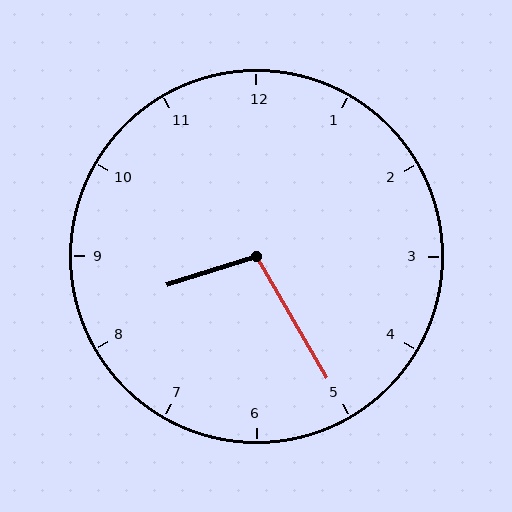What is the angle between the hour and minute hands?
Approximately 102 degrees.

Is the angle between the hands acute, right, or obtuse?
It is obtuse.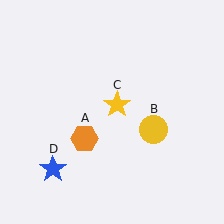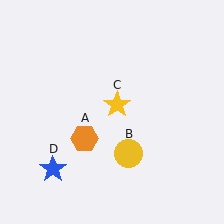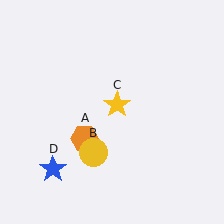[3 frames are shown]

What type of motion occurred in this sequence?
The yellow circle (object B) rotated clockwise around the center of the scene.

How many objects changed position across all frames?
1 object changed position: yellow circle (object B).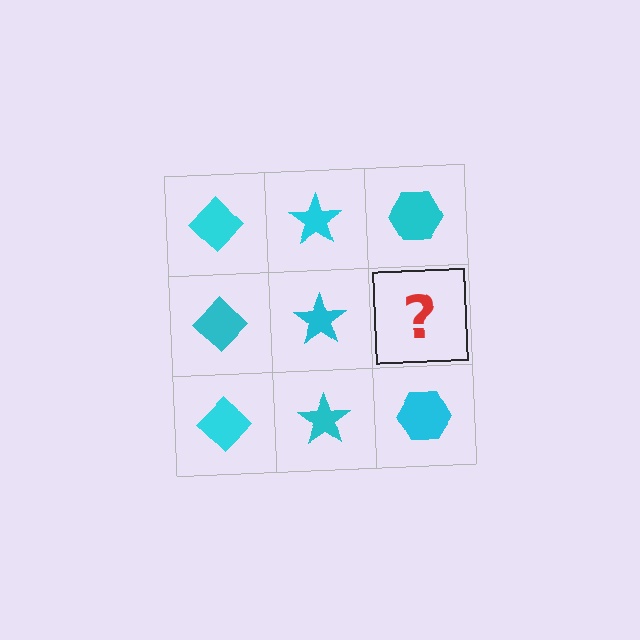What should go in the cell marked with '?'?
The missing cell should contain a cyan hexagon.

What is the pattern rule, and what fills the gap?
The rule is that each column has a consistent shape. The gap should be filled with a cyan hexagon.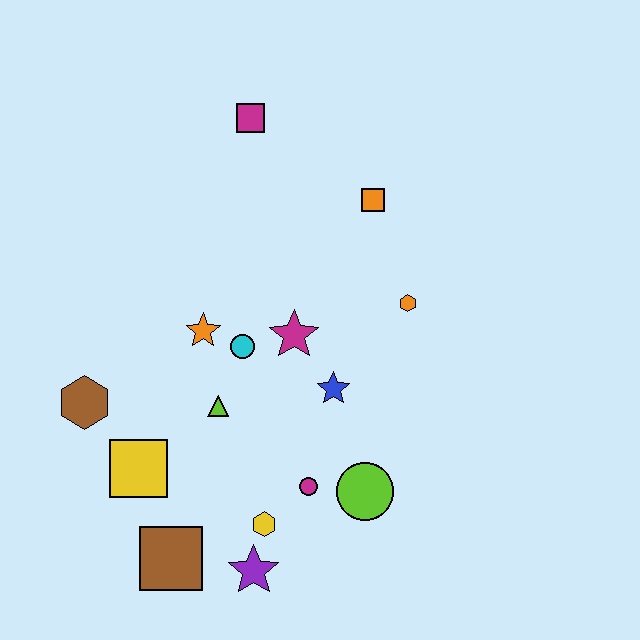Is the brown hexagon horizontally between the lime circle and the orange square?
No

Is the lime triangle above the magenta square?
No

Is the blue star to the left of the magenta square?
No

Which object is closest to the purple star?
The yellow hexagon is closest to the purple star.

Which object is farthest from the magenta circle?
The magenta square is farthest from the magenta circle.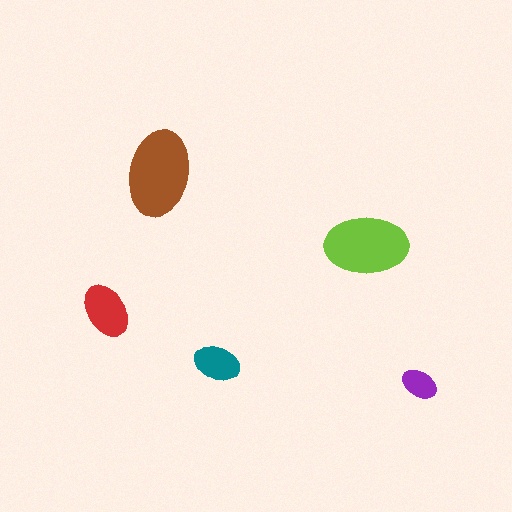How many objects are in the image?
There are 5 objects in the image.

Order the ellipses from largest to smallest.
the brown one, the lime one, the red one, the teal one, the purple one.